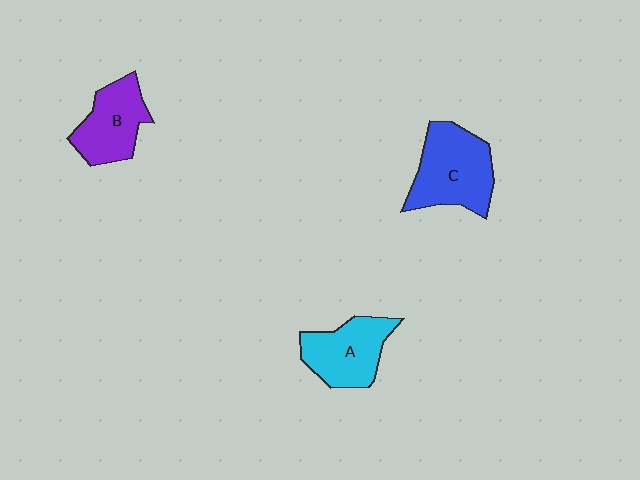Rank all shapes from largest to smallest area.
From largest to smallest: C (blue), A (cyan), B (purple).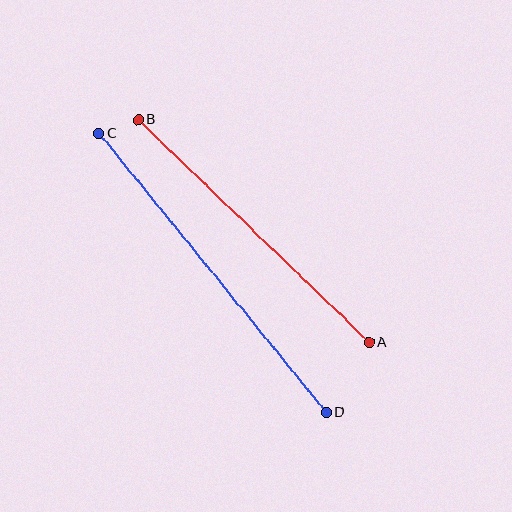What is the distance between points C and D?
The distance is approximately 360 pixels.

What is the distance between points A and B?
The distance is approximately 321 pixels.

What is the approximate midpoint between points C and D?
The midpoint is at approximately (212, 273) pixels.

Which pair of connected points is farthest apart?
Points C and D are farthest apart.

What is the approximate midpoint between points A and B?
The midpoint is at approximately (254, 231) pixels.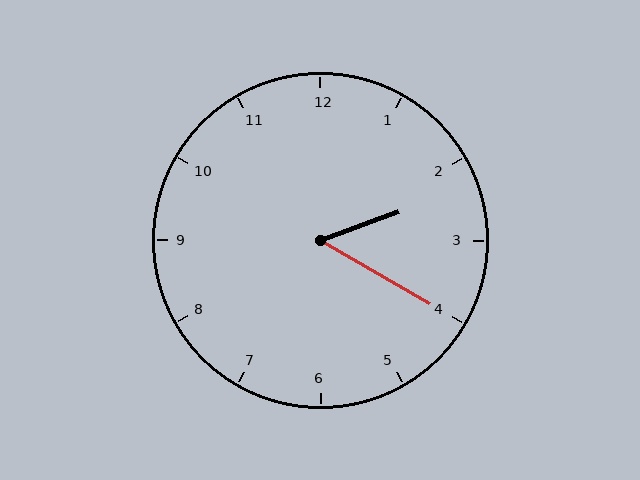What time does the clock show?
2:20.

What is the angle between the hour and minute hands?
Approximately 50 degrees.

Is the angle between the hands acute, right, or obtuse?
It is acute.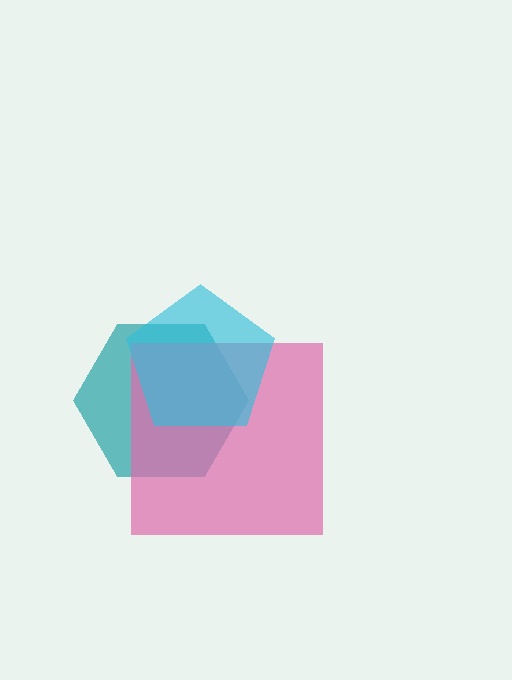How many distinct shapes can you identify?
There are 3 distinct shapes: a teal hexagon, a pink square, a cyan pentagon.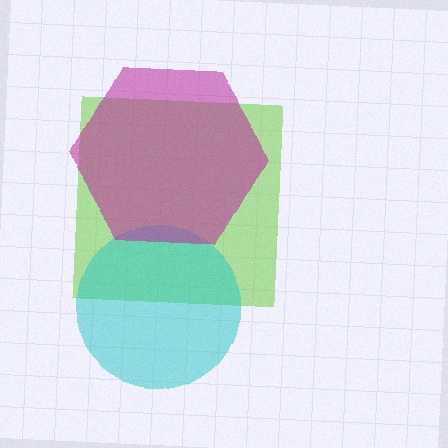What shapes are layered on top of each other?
The layered shapes are: a lime square, a cyan circle, a magenta hexagon.